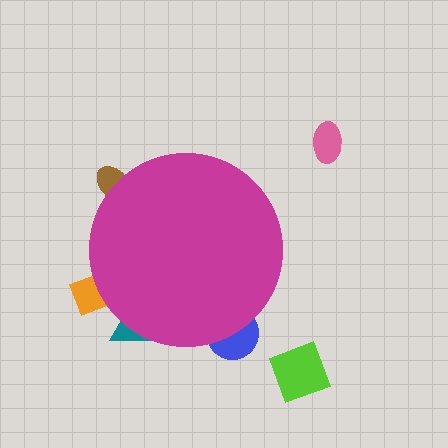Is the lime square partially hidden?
No, the lime square is fully visible.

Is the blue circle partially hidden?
Yes, the blue circle is partially hidden behind the magenta circle.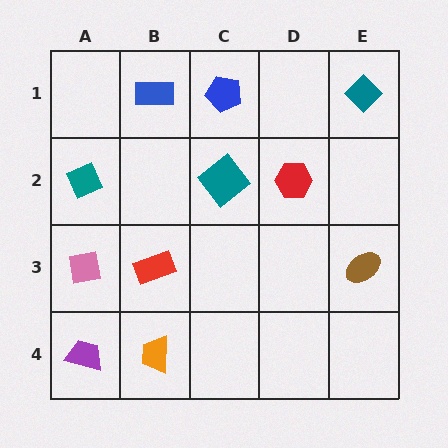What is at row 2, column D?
A red hexagon.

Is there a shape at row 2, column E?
No, that cell is empty.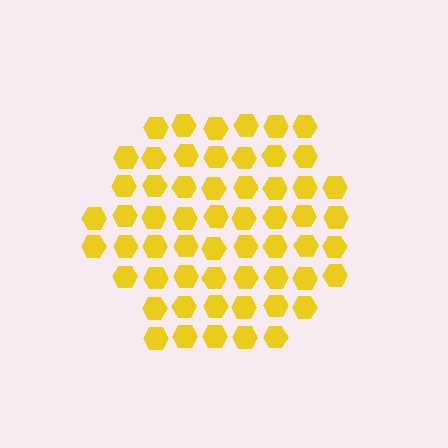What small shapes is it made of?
It is made of small hexagons.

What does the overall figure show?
The overall figure shows a hexagon.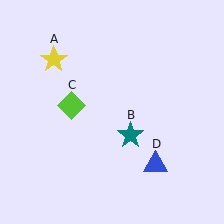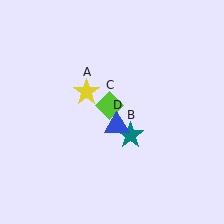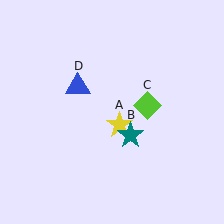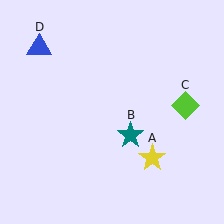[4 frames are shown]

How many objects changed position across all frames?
3 objects changed position: yellow star (object A), lime diamond (object C), blue triangle (object D).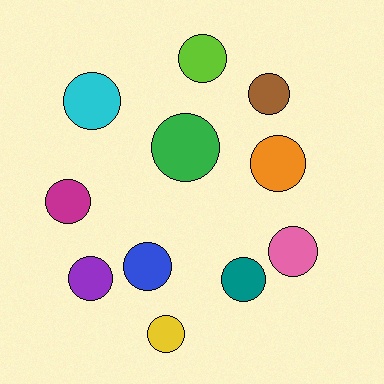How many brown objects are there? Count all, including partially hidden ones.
There is 1 brown object.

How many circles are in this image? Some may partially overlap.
There are 11 circles.